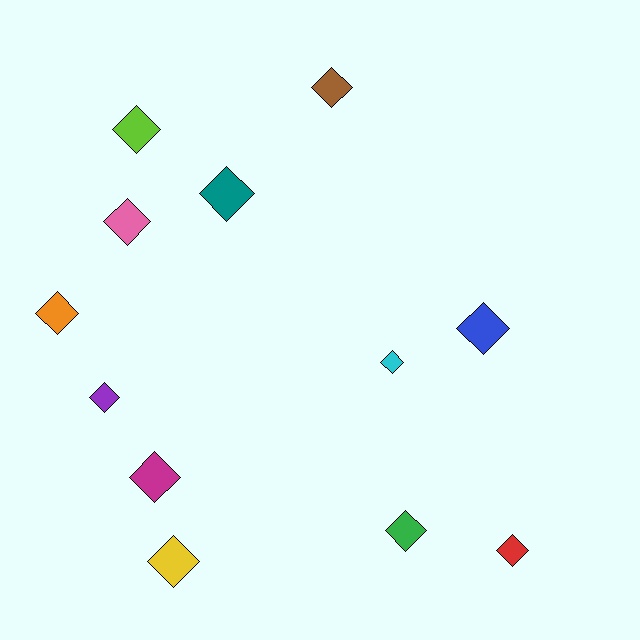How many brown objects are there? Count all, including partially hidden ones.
There is 1 brown object.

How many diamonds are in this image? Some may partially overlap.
There are 12 diamonds.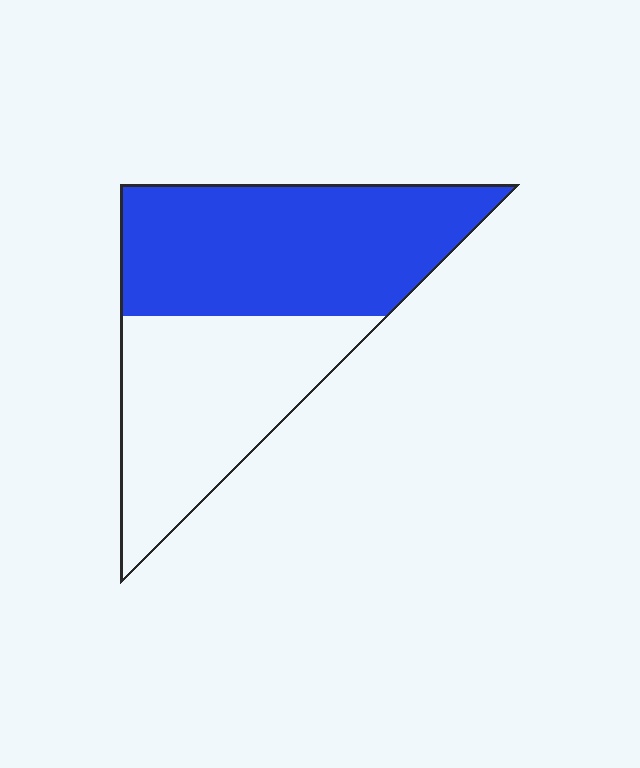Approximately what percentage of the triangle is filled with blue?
Approximately 55%.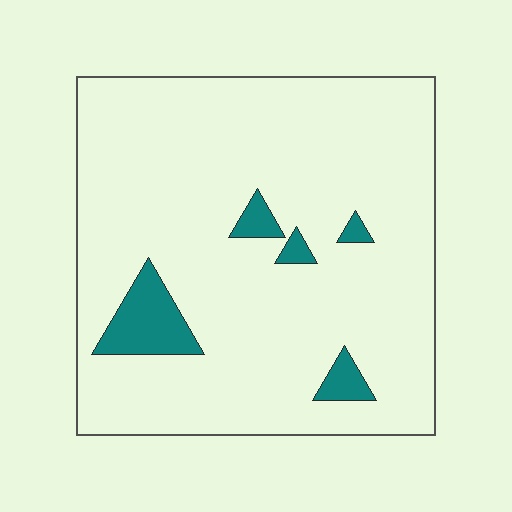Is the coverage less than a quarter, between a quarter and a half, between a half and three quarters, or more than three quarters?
Less than a quarter.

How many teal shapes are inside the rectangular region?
5.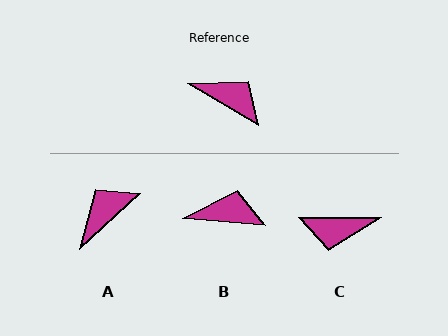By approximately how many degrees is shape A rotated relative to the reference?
Approximately 73 degrees counter-clockwise.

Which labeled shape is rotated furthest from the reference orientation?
C, about 150 degrees away.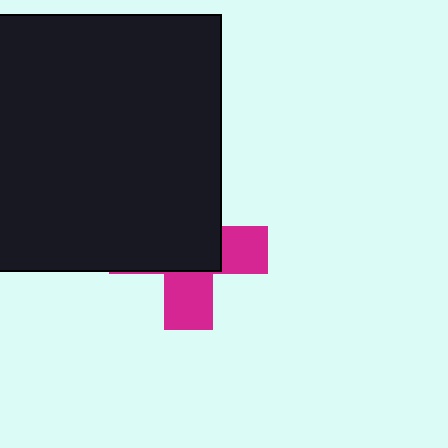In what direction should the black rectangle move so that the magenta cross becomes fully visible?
The black rectangle should move toward the upper-left. That is the shortest direction to clear the overlap and leave the magenta cross fully visible.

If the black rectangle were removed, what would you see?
You would see the complete magenta cross.